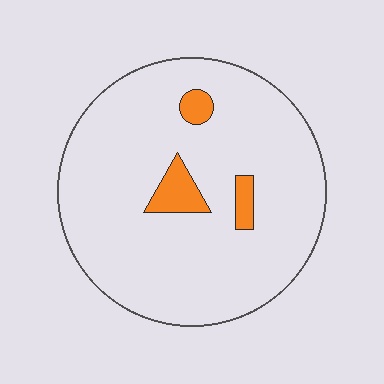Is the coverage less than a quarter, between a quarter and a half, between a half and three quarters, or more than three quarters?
Less than a quarter.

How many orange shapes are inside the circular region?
3.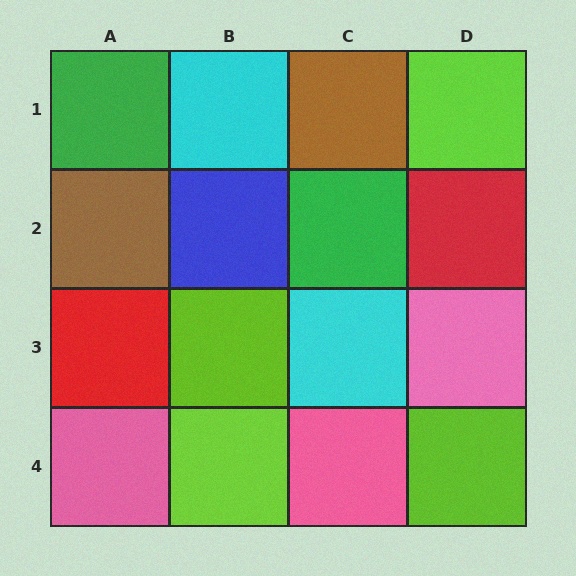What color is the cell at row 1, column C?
Brown.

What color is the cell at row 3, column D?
Pink.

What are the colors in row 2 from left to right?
Brown, blue, green, red.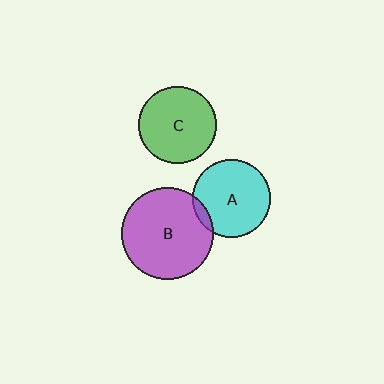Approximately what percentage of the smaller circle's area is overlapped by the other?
Approximately 10%.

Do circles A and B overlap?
Yes.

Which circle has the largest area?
Circle B (purple).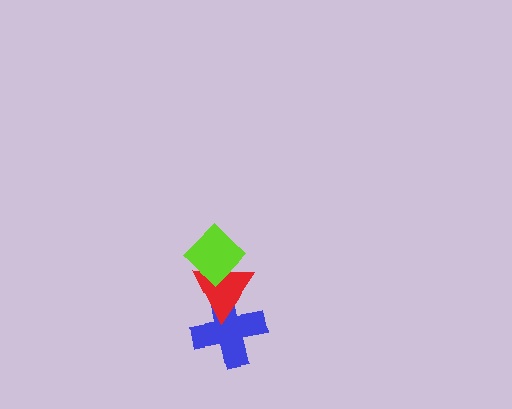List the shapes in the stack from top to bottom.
From top to bottom: the lime diamond, the red triangle, the blue cross.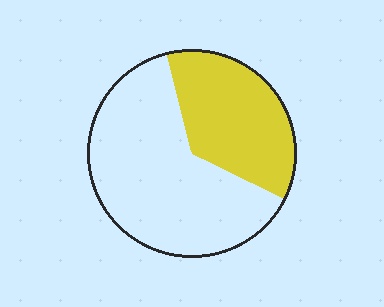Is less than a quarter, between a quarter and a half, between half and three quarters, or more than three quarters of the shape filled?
Between a quarter and a half.